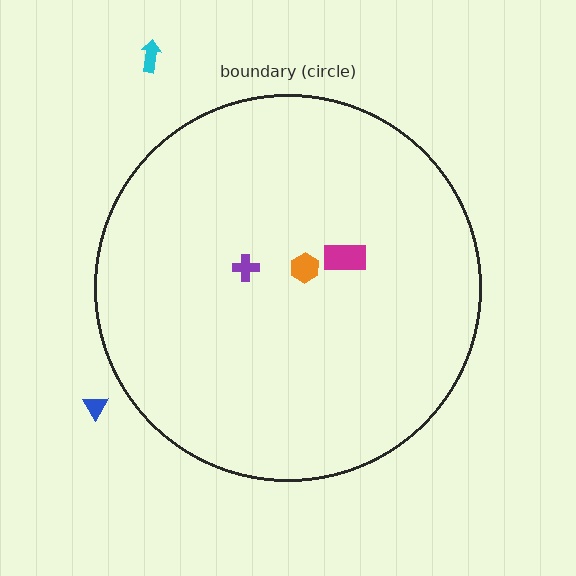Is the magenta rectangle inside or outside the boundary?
Inside.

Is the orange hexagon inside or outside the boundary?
Inside.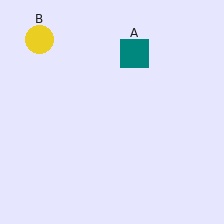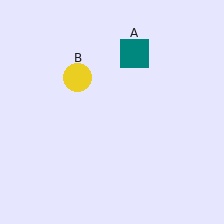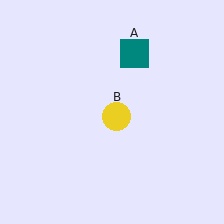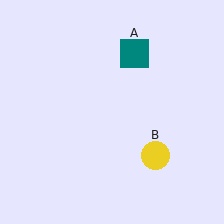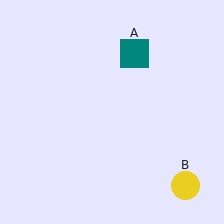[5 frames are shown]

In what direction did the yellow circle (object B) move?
The yellow circle (object B) moved down and to the right.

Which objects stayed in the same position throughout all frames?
Teal square (object A) remained stationary.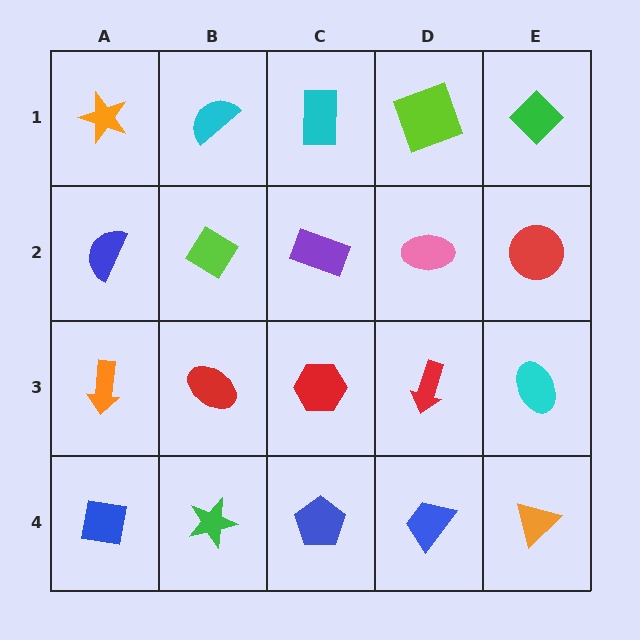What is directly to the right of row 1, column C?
A lime square.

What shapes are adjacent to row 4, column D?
A red arrow (row 3, column D), a blue pentagon (row 4, column C), an orange triangle (row 4, column E).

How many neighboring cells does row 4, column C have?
3.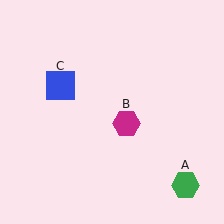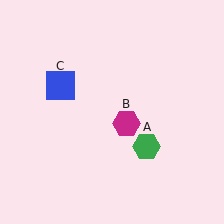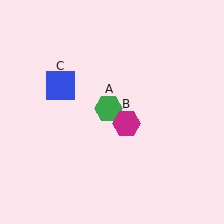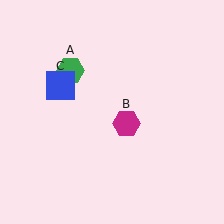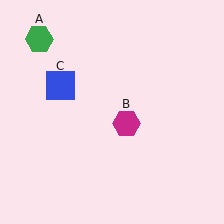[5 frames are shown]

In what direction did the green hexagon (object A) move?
The green hexagon (object A) moved up and to the left.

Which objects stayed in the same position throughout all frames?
Magenta hexagon (object B) and blue square (object C) remained stationary.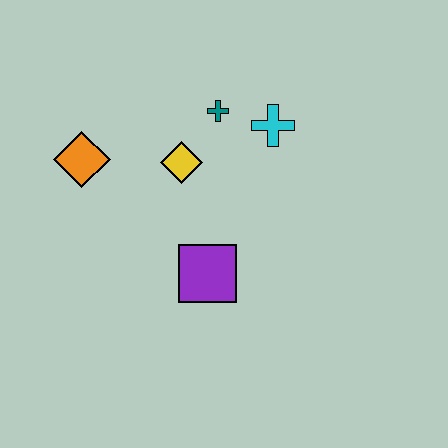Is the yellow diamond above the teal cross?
No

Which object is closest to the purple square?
The yellow diamond is closest to the purple square.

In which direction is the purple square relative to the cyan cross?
The purple square is below the cyan cross.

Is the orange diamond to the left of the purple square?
Yes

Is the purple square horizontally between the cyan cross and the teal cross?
No